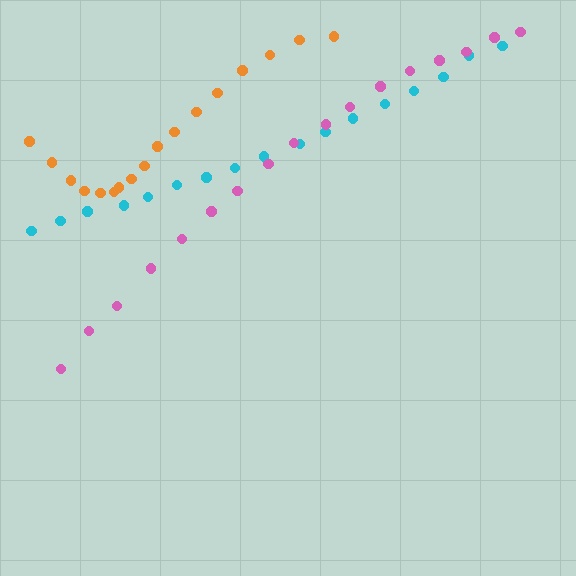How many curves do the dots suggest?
There are 3 distinct paths.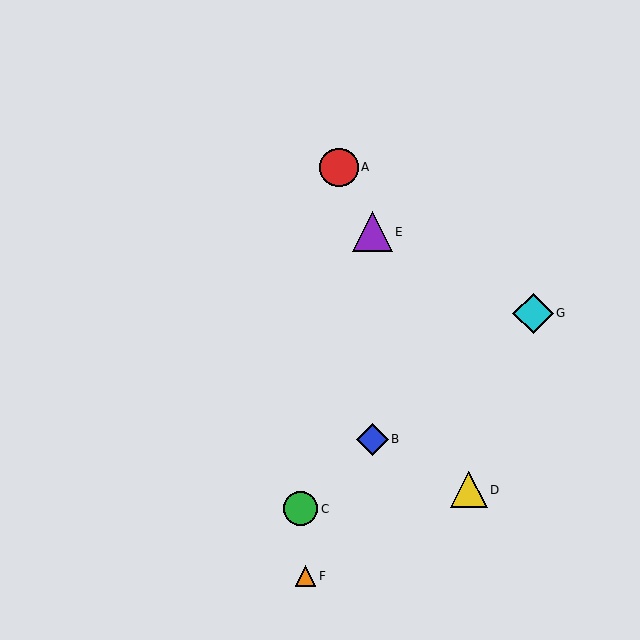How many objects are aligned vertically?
2 objects (B, E) are aligned vertically.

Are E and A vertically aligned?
No, E is at x≈372 and A is at x≈339.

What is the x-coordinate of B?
Object B is at x≈372.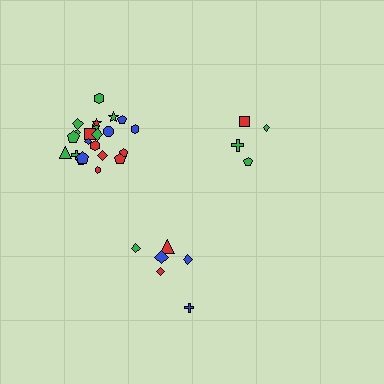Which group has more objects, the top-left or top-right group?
The top-left group.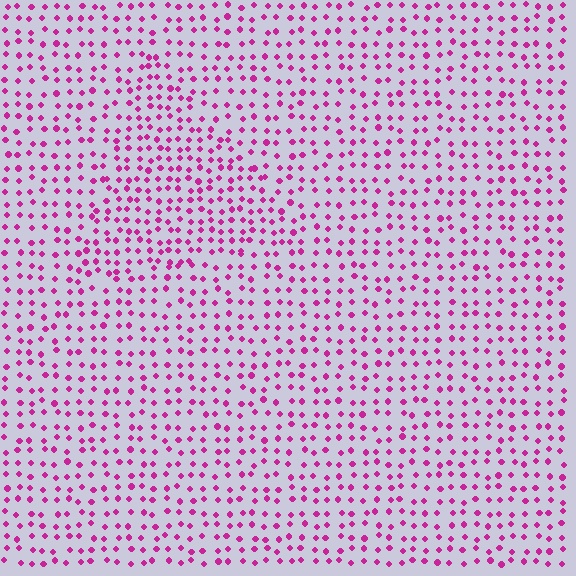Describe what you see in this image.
The image contains small magenta elements arranged at two different densities. A triangle-shaped region is visible where the elements are more densely packed than the surrounding area.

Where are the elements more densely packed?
The elements are more densely packed inside the triangle boundary.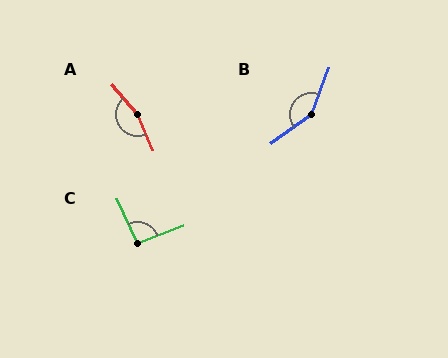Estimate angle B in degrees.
Approximately 146 degrees.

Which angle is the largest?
A, at approximately 163 degrees.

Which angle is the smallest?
C, at approximately 94 degrees.